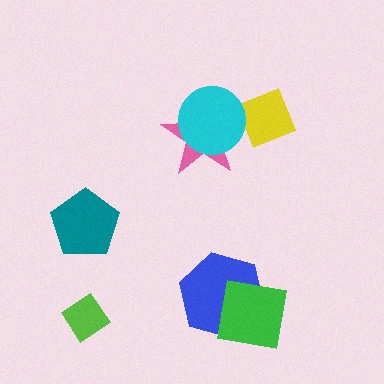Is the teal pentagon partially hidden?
No, no other shape covers it.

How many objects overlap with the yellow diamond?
2 objects overlap with the yellow diamond.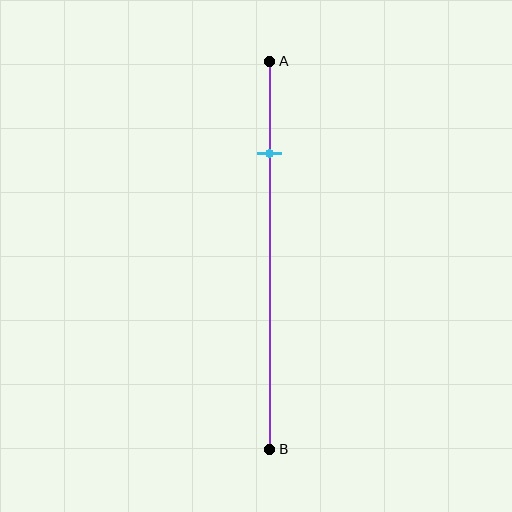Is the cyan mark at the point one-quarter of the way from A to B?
Yes, the mark is approximately at the one-quarter point.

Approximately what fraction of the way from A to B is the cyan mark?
The cyan mark is approximately 25% of the way from A to B.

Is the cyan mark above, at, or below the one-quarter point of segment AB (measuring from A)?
The cyan mark is approximately at the one-quarter point of segment AB.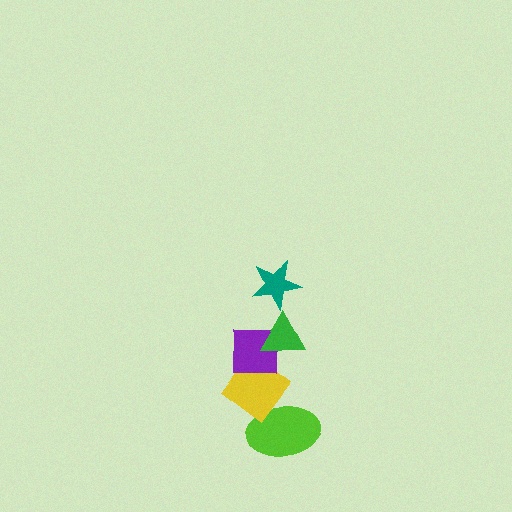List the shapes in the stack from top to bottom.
From top to bottom: the teal star, the green triangle, the purple square, the yellow diamond, the lime ellipse.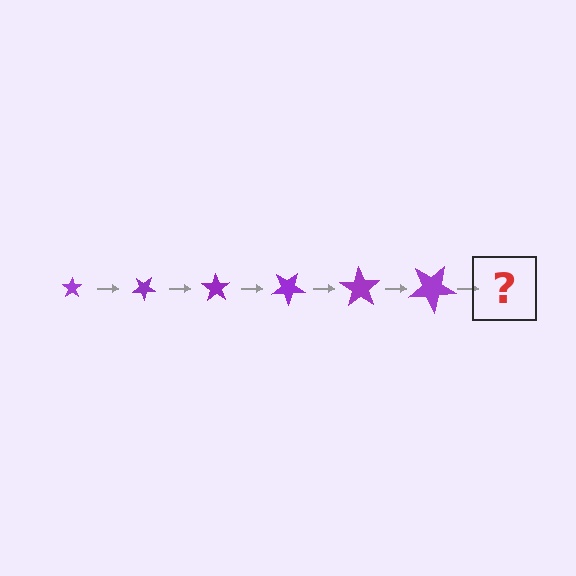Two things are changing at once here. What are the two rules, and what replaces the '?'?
The two rules are that the star grows larger each step and it rotates 35 degrees each step. The '?' should be a star, larger than the previous one and rotated 210 degrees from the start.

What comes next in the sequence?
The next element should be a star, larger than the previous one and rotated 210 degrees from the start.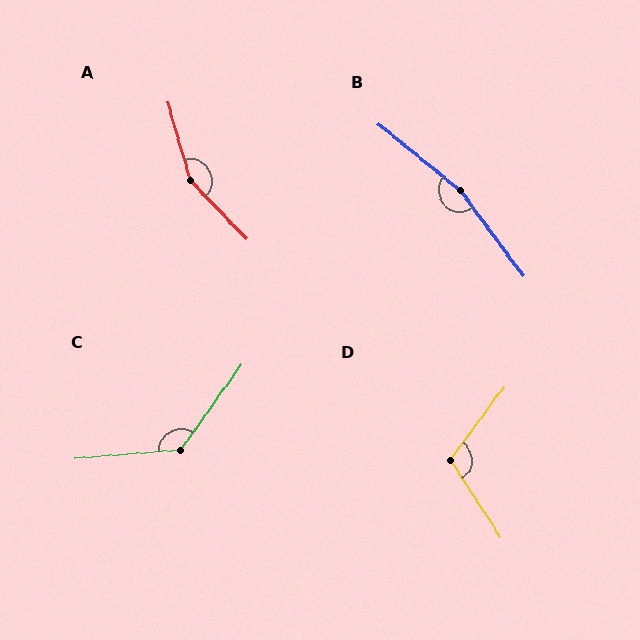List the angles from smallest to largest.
D (110°), C (130°), A (153°), B (165°).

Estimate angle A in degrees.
Approximately 153 degrees.